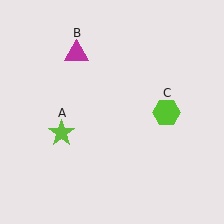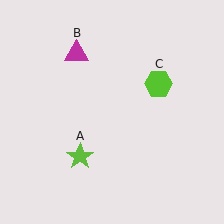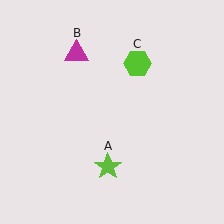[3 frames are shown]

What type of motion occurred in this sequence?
The lime star (object A), lime hexagon (object C) rotated counterclockwise around the center of the scene.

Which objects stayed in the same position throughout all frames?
Magenta triangle (object B) remained stationary.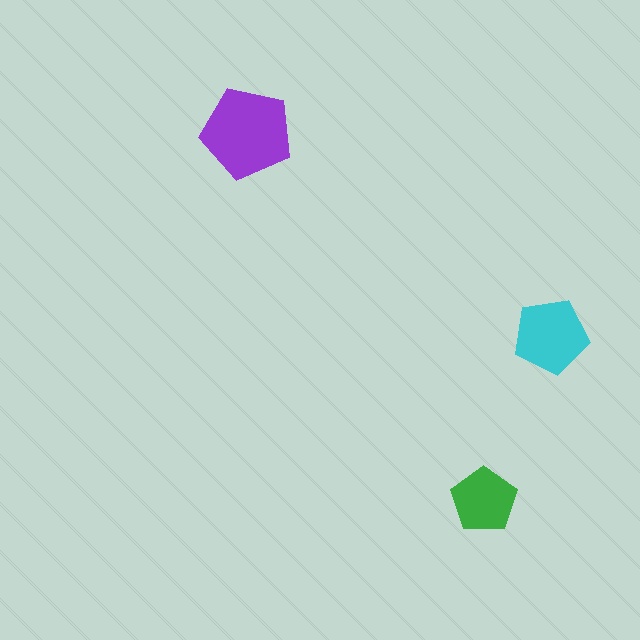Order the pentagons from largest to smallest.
the purple one, the cyan one, the green one.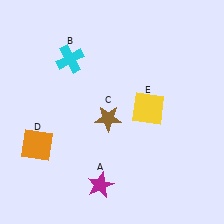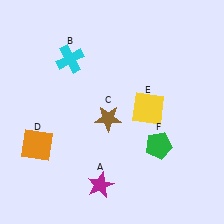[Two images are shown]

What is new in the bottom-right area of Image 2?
A green pentagon (F) was added in the bottom-right area of Image 2.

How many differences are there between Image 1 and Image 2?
There is 1 difference between the two images.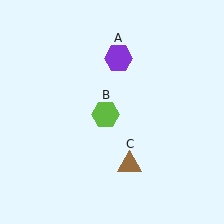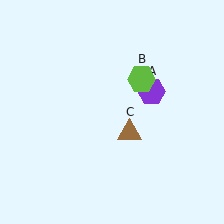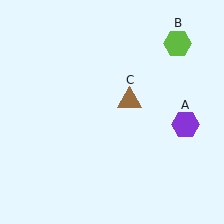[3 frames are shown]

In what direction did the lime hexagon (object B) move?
The lime hexagon (object B) moved up and to the right.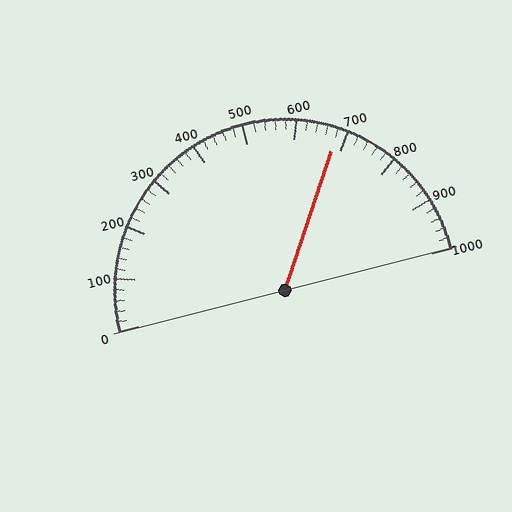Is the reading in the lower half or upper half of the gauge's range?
The reading is in the upper half of the range (0 to 1000).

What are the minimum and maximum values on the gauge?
The gauge ranges from 0 to 1000.